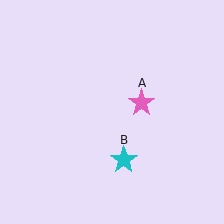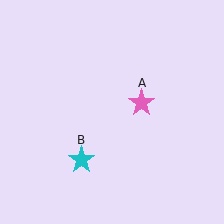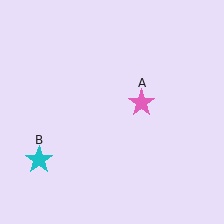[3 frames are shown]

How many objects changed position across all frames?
1 object changed position: cyan star (object B).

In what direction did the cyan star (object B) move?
The cyan star (object B) moved left.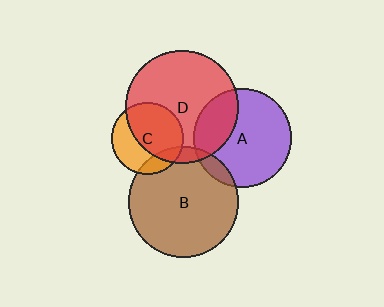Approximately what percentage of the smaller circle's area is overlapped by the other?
Approximately 15%.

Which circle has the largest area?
Circle D (red).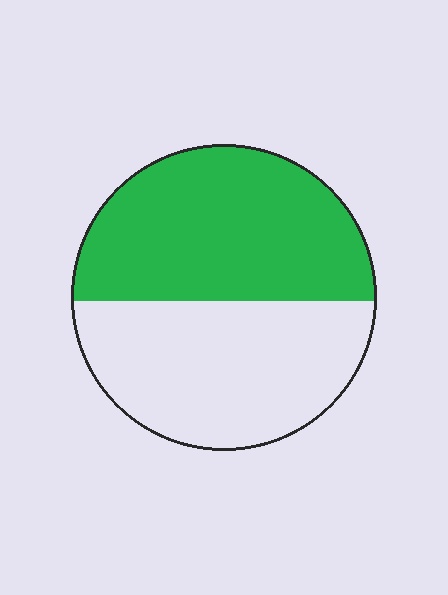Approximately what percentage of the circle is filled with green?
Approximately 50%.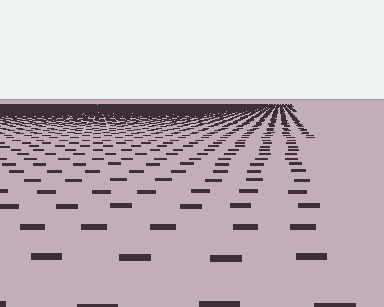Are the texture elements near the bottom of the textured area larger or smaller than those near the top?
Larger. Near the bottom, elements are closer to the viewer and appear at a bigger on-screen size.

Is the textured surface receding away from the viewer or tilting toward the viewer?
The surface is receding away from the viewer. Texture elements get smaller and denser toward the top.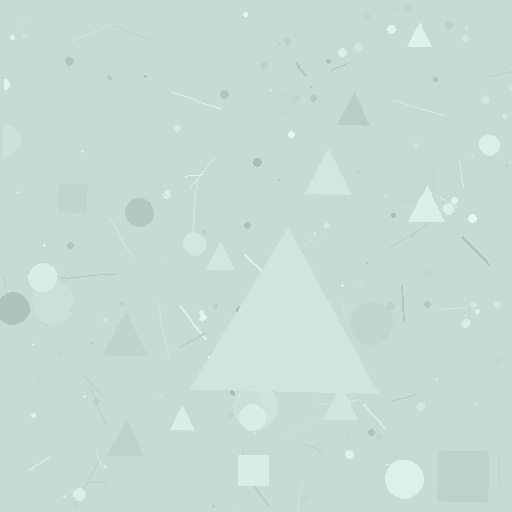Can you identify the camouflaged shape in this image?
The camouflaged shape is a triangle.